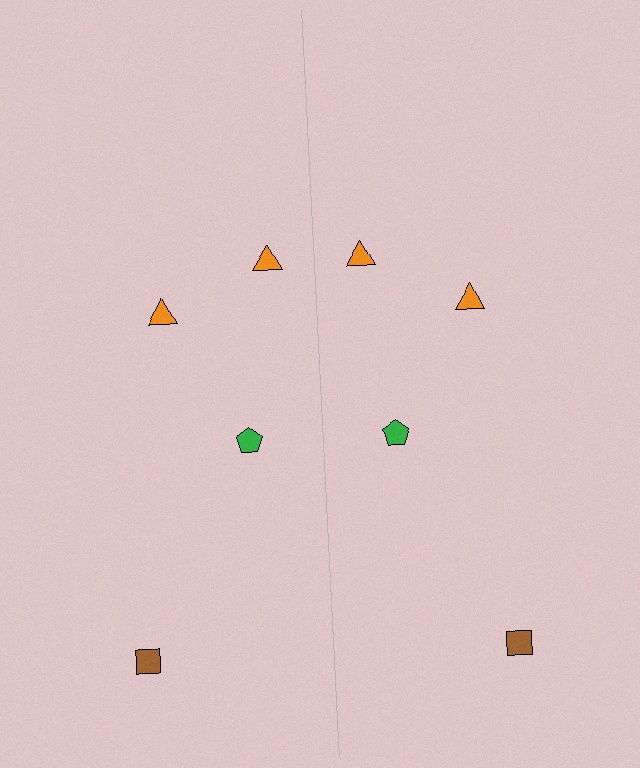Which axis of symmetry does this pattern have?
The pattern has a vertical axis of symmetry running through the center of the image.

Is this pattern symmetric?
Yes, this pattern has bilateral (reflection) symmetry.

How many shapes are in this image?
There are 8 shapes in this image.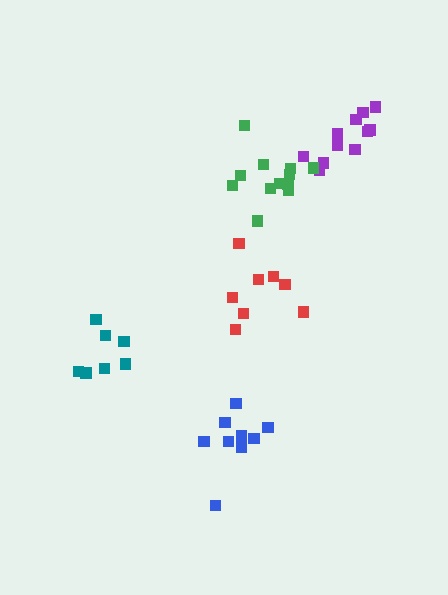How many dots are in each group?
Group 1: 8 dots, Group 2: 9 dots, Group 3: 7 dots, Group 4: 11 dots, Group 5: 12 dots (47 total).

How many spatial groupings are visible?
There are 5 spatial groupings.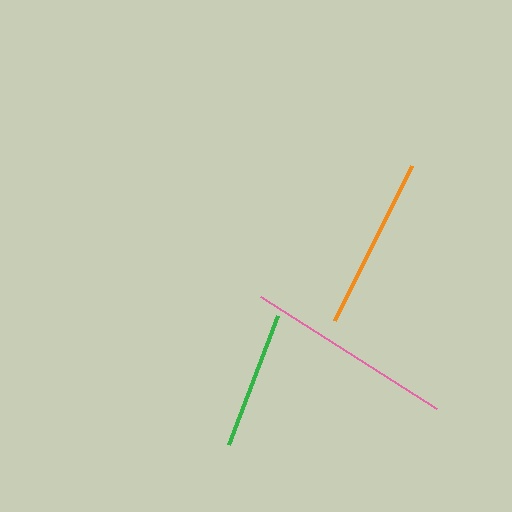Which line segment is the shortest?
The green line is the shortest at approximately 138 pixels.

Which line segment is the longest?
The pink line is the longest at approximately 209 pixels.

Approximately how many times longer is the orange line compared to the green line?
The orange line is approximately 1.3 times the length of the green line.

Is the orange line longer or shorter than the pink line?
The pink line is longer than the orange line.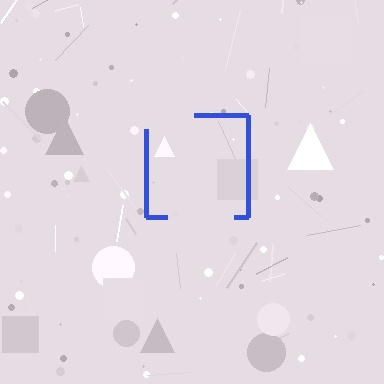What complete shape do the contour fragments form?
The contour fragments form a square.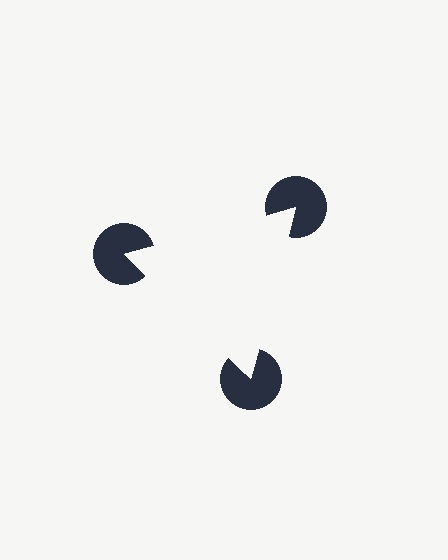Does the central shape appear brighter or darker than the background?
It typically appears slightly brighter than the background, even though no actual brightness change is drawn.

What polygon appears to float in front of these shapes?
An illusory triangle — its edges are inferred from the aligned wedge cuts in the pac-man discs, not physically drawn.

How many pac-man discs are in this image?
There are 3 — one at each vertex of the illusory triangle.